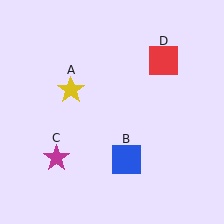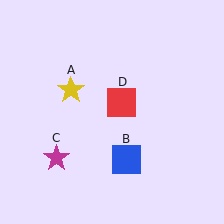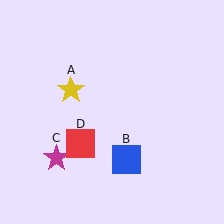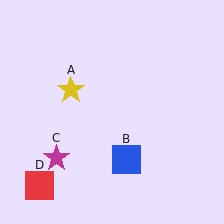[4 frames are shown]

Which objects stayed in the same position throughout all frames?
Yellow star (object A) and blue square (object B) and magenta star (object C) remained stationary.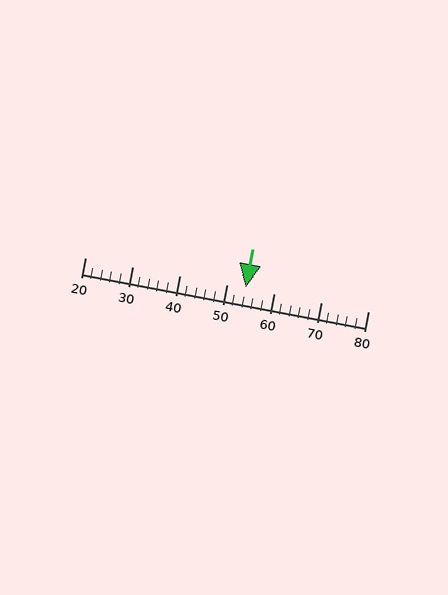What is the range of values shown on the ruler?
The ruler shows values from 20 to 80.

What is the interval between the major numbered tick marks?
The major tick marks are spaced 10 units apart.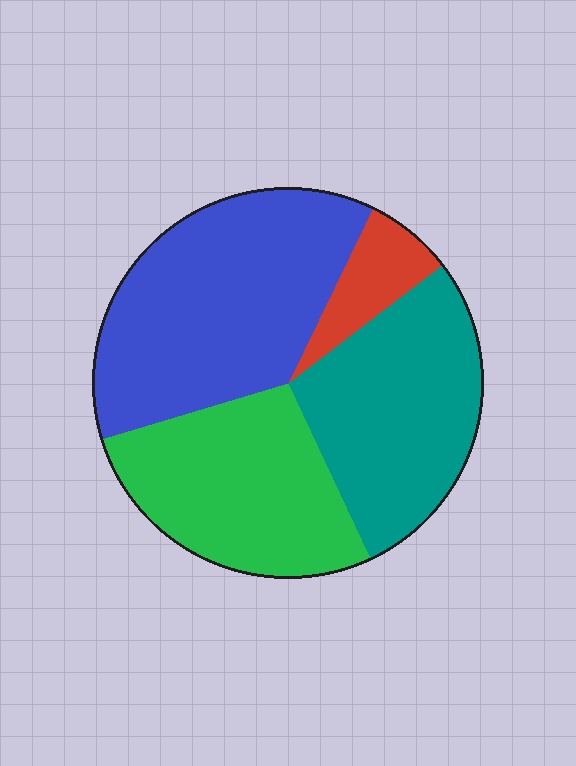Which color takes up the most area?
Blue, at roughly 35%.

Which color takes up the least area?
Red, at roughly 5%.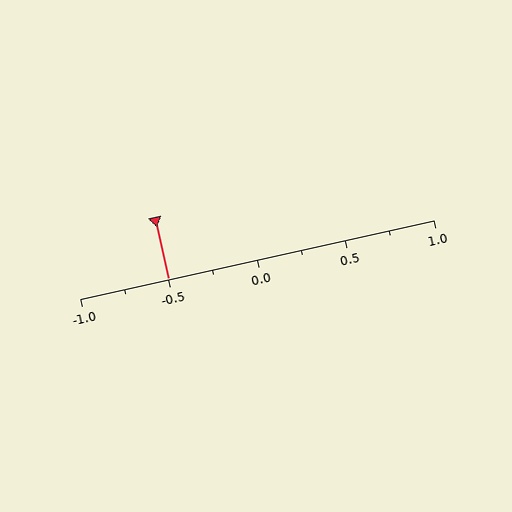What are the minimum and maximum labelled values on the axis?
The axis runs from -1.0 to 1.0.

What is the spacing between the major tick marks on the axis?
The major ticks are spaced 0.5 apart.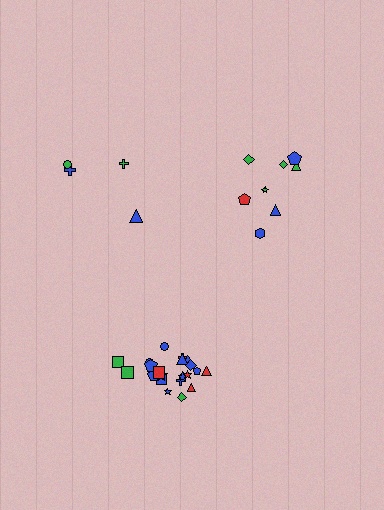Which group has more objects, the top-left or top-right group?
The top-right group.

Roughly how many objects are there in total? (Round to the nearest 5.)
Roughly 35 objects in total.